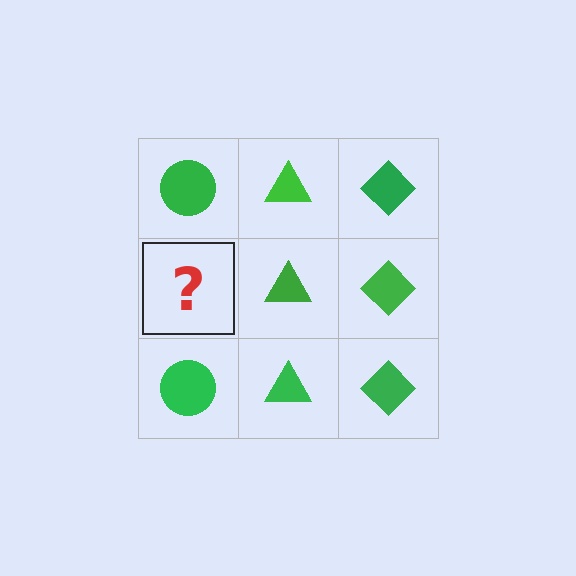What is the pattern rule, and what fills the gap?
The rule is that each column has a consistent shape. The gap should be filled with a green circle.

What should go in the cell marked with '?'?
The missing cell should contain a green circle.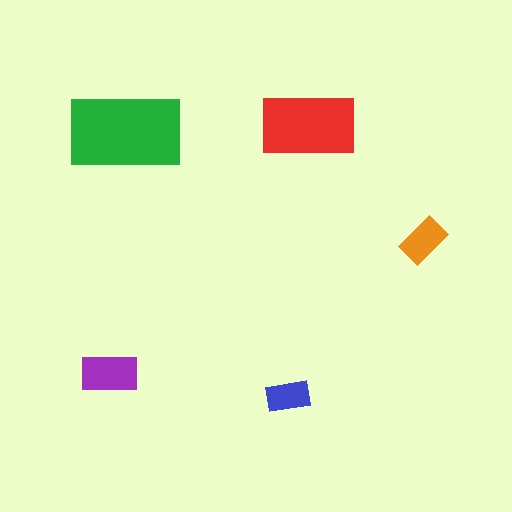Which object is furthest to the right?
The orange rectangle is rightmost.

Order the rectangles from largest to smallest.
the green one, the red one, the purple one, the orange one, the blue one.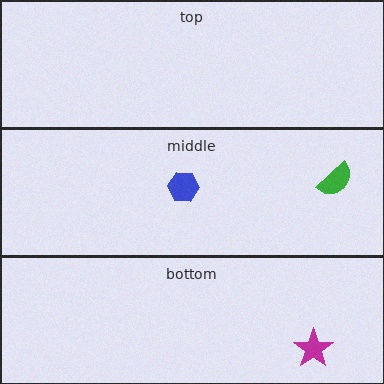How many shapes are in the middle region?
2.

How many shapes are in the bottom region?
1.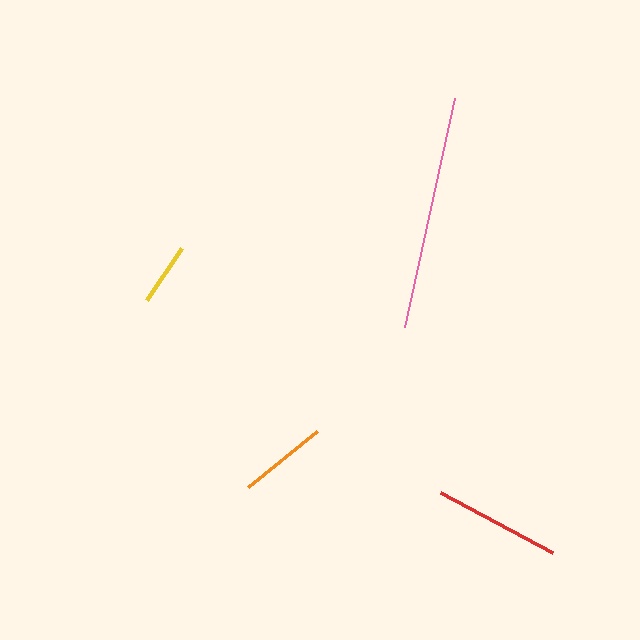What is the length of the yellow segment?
The yellow segment is approximately 63 pixels long.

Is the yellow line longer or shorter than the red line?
The red line is longer than the yellow line.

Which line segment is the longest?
The pink line is the longest at approximately 234 pixels.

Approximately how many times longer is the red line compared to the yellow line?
The red line is approximately 2.0 times the length of the yellow line.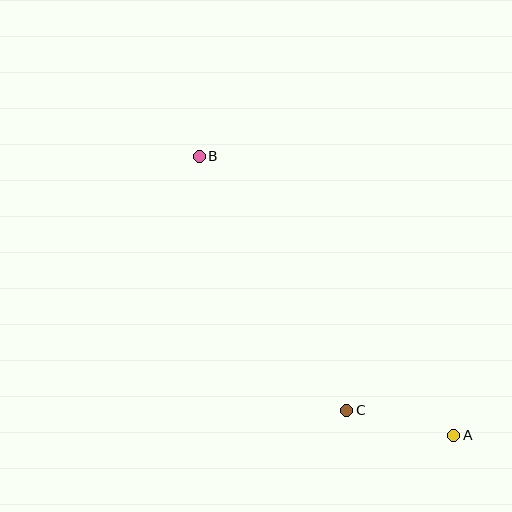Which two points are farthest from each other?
Points A and B are farthest from each other.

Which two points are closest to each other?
Points A and C are closest to each other.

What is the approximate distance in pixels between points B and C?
The distance between B and C is approximately 294 pixels.